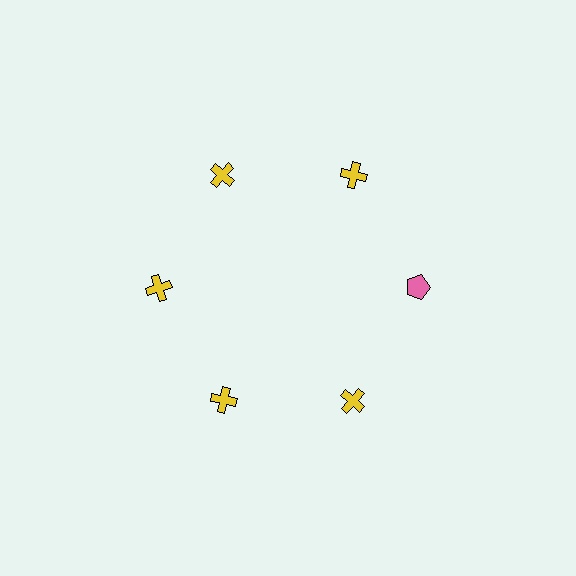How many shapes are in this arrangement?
There are 6 shapes arranged in a ring pattern.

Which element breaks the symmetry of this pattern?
The pink pentagon at roughly the 3 o'clock position breaks the symmetry. All other shapes are yellow crosses.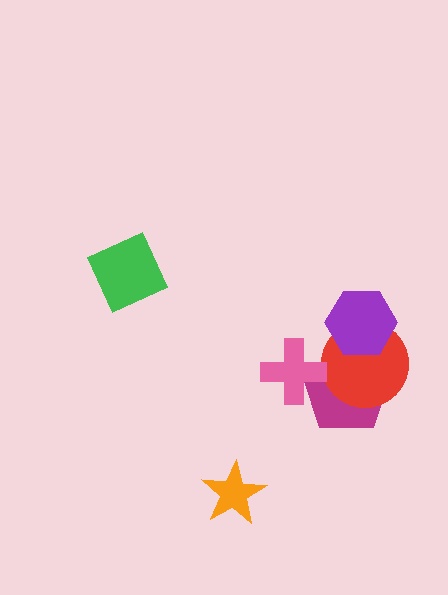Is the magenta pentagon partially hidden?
Yes, it is partially covered by another shape.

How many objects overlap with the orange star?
0 objects overlap with the orange star.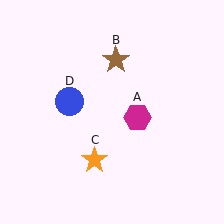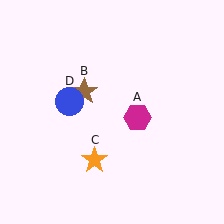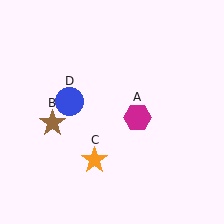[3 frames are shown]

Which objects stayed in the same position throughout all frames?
Magenta hexagon (object A) and orange star (object C) and blue circle (object D) remained stationary.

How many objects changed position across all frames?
1 object changed position: brown star (object B).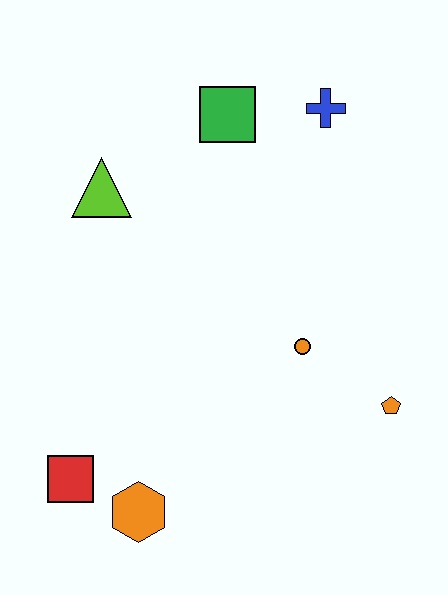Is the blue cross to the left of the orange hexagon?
No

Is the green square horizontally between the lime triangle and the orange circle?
Yes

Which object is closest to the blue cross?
The green square is closest to the blue cross.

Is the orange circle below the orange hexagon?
No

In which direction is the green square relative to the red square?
The green square is above the red square.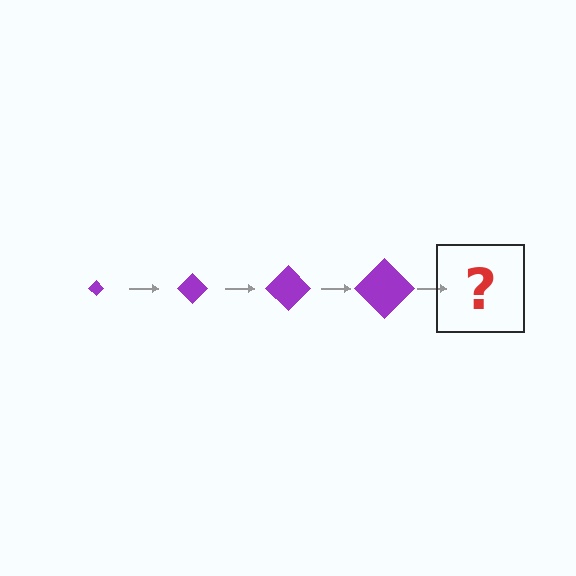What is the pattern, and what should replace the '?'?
The pattern is that the diamond gets progressively larger each step. The '?' should be a purple diamond, larger than the previous one.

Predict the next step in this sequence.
The next step is a purple diamond, larger than the previous one.